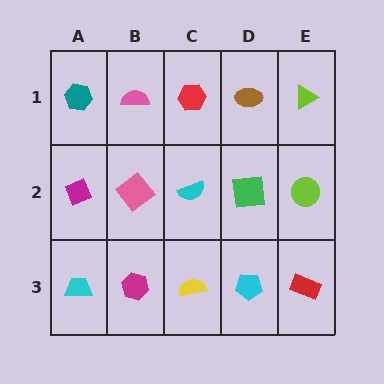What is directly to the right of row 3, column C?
A cyan pentagon.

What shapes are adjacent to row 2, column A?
A teal hexagon (row 1, column A), a cyan trapezoid (row 3, column A), a pink diamond (row 2, column B).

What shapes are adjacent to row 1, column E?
A lime circle (row 2, column E), a brown ellipse (row 1, column D).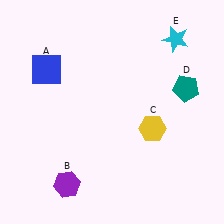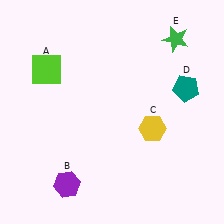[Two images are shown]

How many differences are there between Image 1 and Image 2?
There are 2 differences between the two images.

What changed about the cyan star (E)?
In Image 1, E is cyan. In Image 2, it changed to green.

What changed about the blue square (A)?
In Image 1, A is blue. In Image 2, it changed to lime.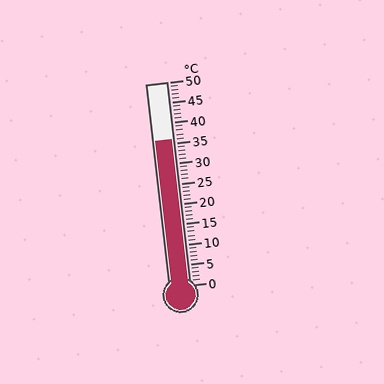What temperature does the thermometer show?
The thermometer shows approximately 36°C.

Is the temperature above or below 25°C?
The temperature is above 25°C.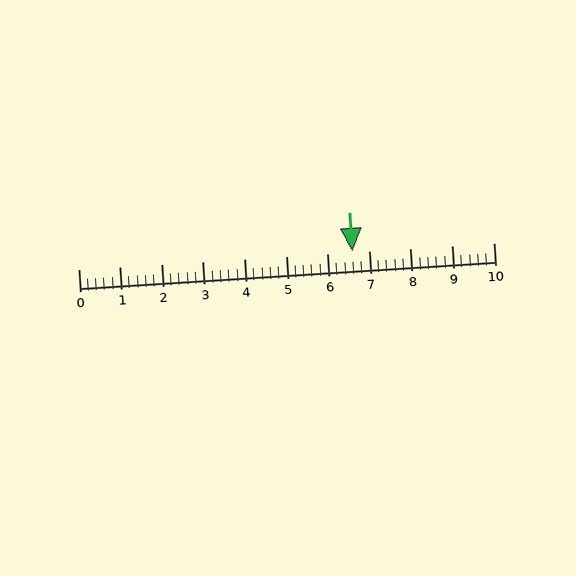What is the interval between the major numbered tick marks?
The major tick marks are spaced 1 units apart.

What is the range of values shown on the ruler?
The ruler shows values from 0 to 10.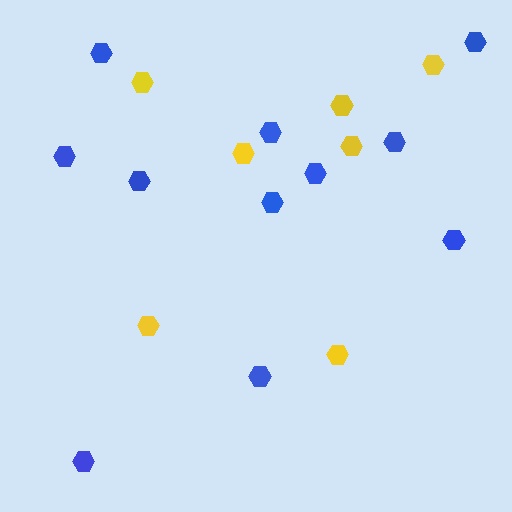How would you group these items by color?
There are 2 groups: one group of yellow hexagons (7) and one group of blue hexagons (11).